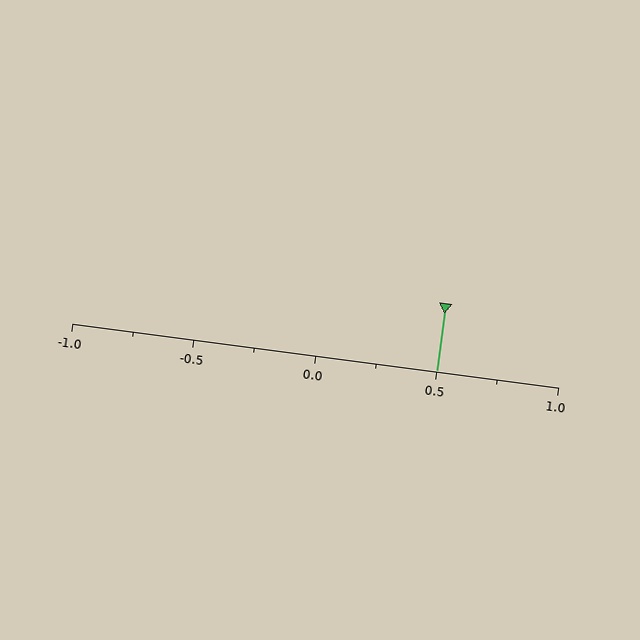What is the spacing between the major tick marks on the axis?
The major ticks are spaced 0.5 apart.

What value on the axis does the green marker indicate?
The marker indicates approximately 0.5.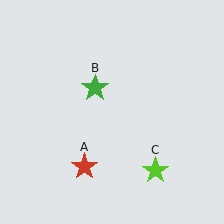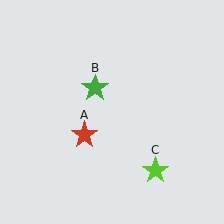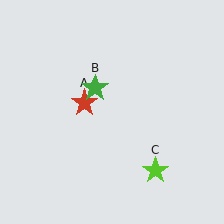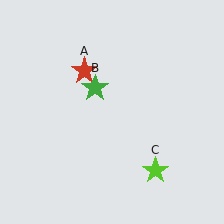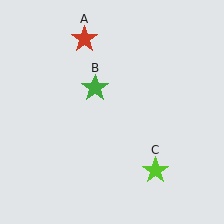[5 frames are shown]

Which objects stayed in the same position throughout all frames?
Green star (object B) and lime star (object C) remained stationary.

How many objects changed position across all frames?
1 object changed position: red star (object A).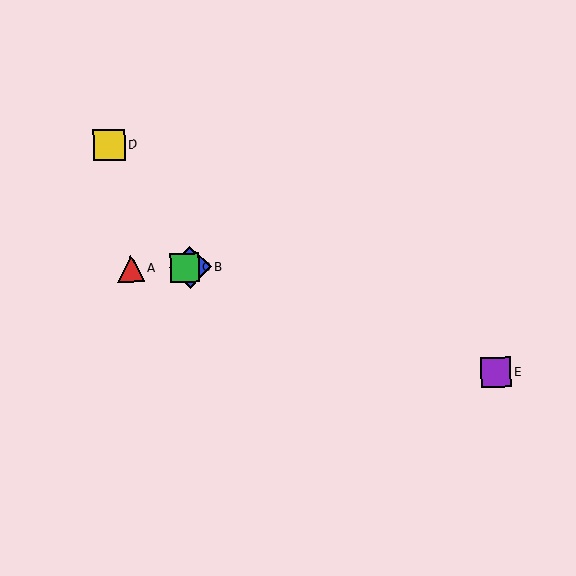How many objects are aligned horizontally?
3 objects (A, B, C) are aligned horizontally.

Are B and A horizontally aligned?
Yes, both are at y≈267.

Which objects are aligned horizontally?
Objects A, B, C are aligned horizontally.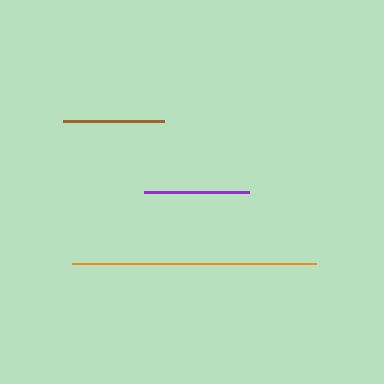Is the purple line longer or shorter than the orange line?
The orange line is longer than the purple line.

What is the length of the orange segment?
The orange segment is approximately 245 pixels long.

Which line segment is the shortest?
The brown line is the shortest at approximately 101 pixels.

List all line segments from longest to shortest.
From longest to shortest: orange, purple, brown.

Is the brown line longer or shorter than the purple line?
The purple line is longer than the brown line.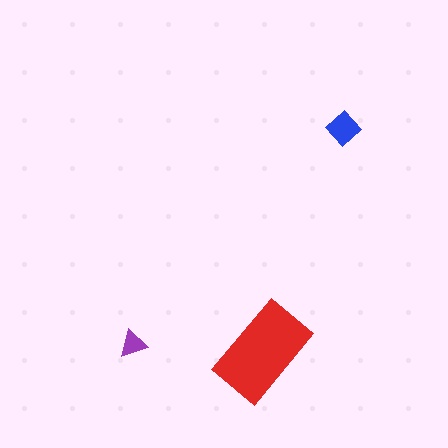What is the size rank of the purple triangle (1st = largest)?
3rd.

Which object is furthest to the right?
The blue diamond is rightmost.